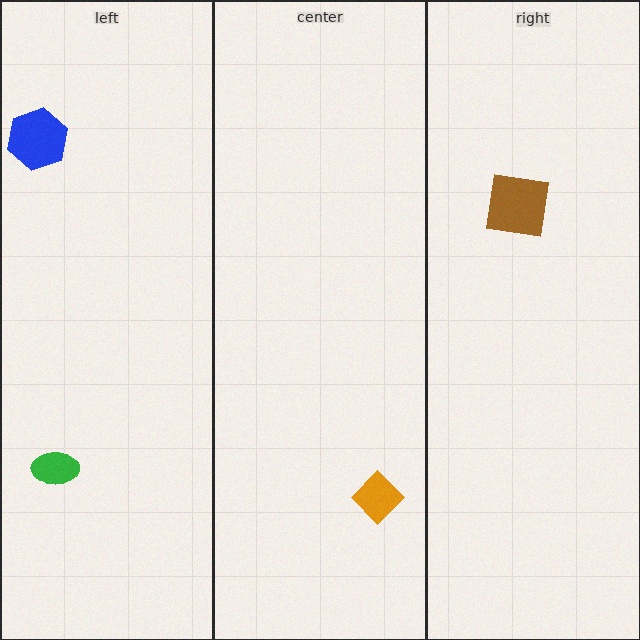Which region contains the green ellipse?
The left region.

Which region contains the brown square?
The right region.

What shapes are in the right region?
The brown square.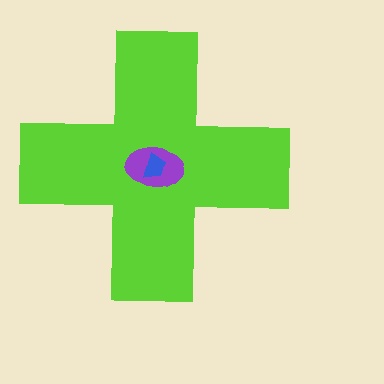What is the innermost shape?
The blue trapezoid.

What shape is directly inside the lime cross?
The purple ellipse.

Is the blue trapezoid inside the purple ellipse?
Yes.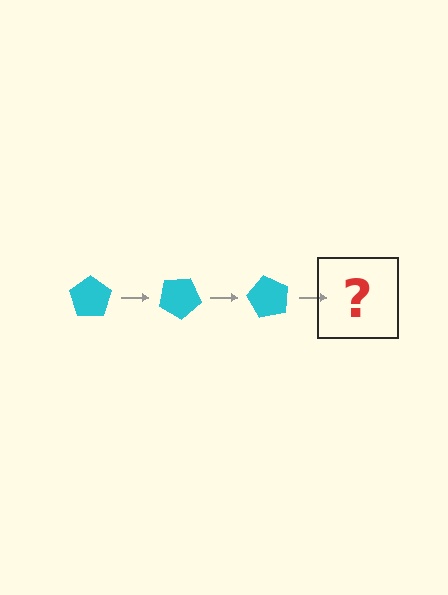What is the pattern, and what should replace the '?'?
The pattern is that the pentagon rotates 30 degrees each step. The '?' should be a cyan pentagon rotated 90 degrees.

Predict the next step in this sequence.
The next step is a cyan pentagon rotated 90 degrees.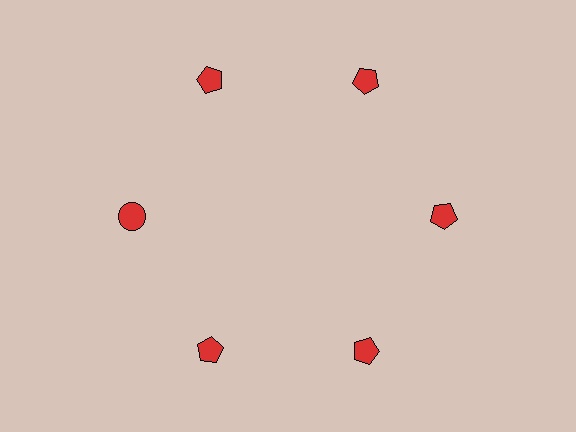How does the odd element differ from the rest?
It has a different shape: circle instead of pentagon.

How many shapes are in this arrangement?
There are 6 shapes arranged in a ring pattern.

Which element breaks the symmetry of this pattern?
The red circle at roughly the 9 o'clock position breaks the symmetry. All other shapes are red pentagons.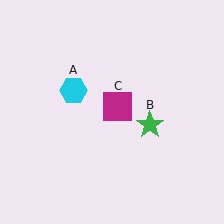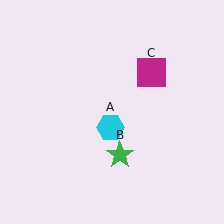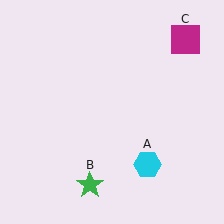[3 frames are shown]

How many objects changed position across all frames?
3 objects changed position: cyan hexagon (object A), green star (object B), magenta square (object C).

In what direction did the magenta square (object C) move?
The magenta square (object C) moved up and to the right.